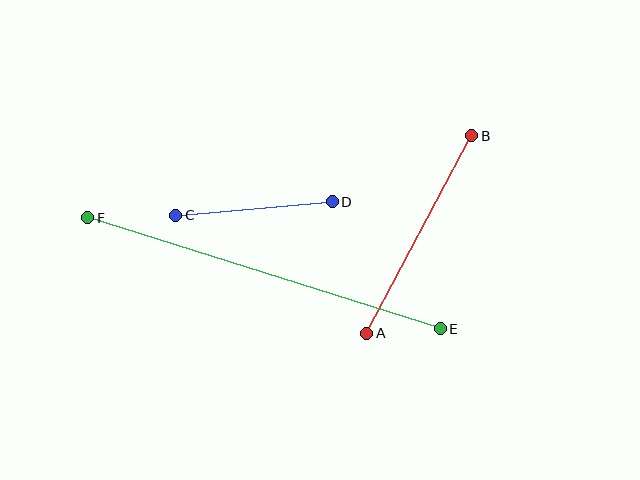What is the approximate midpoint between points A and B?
The midpoint is at approximately (419, 235) pixels.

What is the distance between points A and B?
The distance is approximately 224 pixels.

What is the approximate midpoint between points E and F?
The midpoint is at approximately (264, 273) pixels.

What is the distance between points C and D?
The distance is approximately 157 pixels.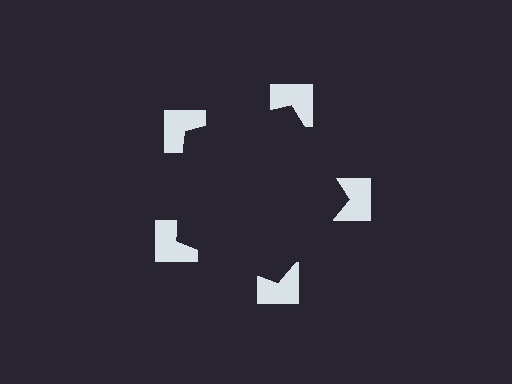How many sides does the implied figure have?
5 sides.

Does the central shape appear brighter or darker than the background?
It typically appears slightly darker than the background, even though no actual brightness change is drawn.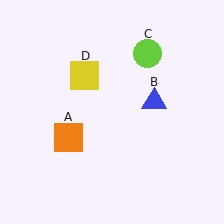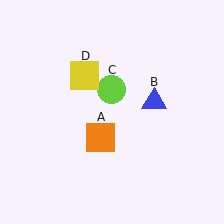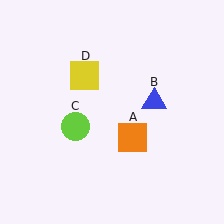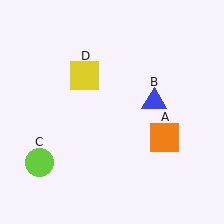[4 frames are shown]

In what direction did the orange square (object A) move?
The orange square (object A) moved right.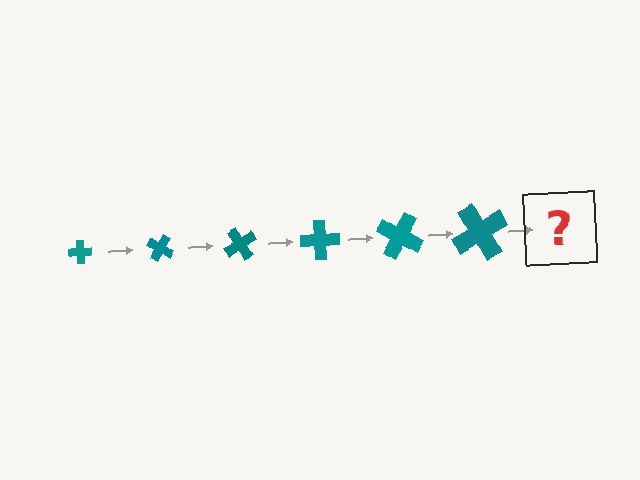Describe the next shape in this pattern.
It should be a cross, larger than the previous one and rotated 180 degrees from the start.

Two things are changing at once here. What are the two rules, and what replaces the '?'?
The two rules are that the cross grows larger each step and it rotates 30 degrees each step. The '?' should be a cross, larger than the previous one and rotated 180 degrees from the start.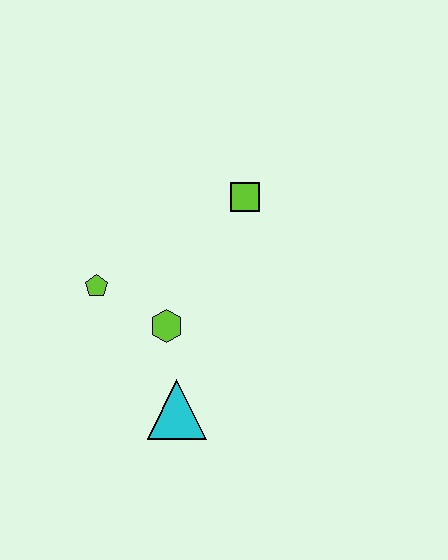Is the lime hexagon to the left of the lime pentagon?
No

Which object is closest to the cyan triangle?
The lime hexagon is closest to the cyan triangle.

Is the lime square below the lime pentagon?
No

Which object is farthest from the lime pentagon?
The lime square is farthest from the lime pentagon.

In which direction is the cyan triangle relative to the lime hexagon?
The cyan triangle is below the lime hexagon.